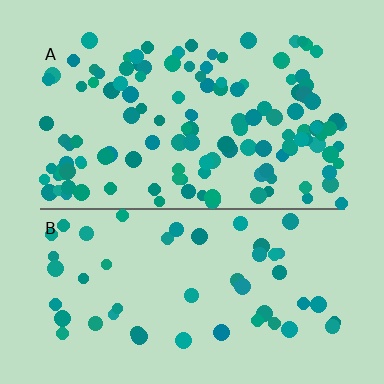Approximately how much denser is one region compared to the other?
Approximately 2.6× — region A over region B.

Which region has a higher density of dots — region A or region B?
A (the top).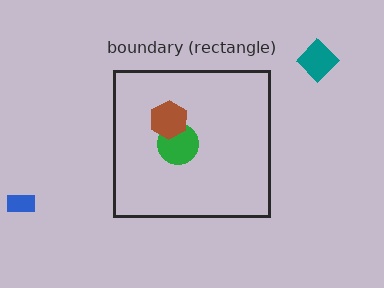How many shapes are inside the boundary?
2 inside, 2 outside.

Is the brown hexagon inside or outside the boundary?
Inside.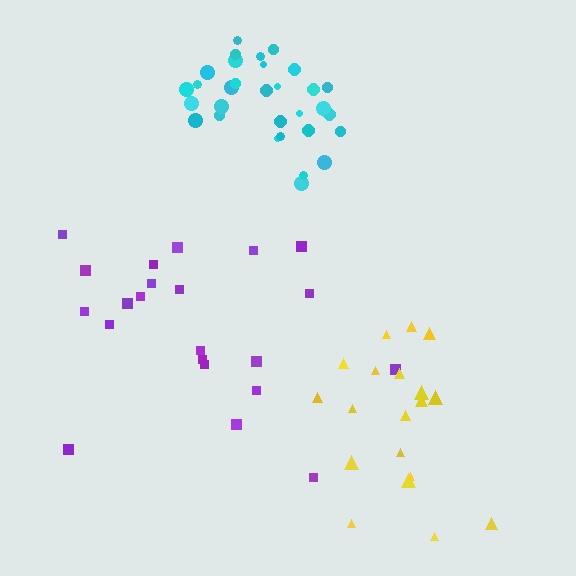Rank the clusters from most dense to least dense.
cyan, purple, yellow.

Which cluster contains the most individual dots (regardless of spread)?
Cyan (31).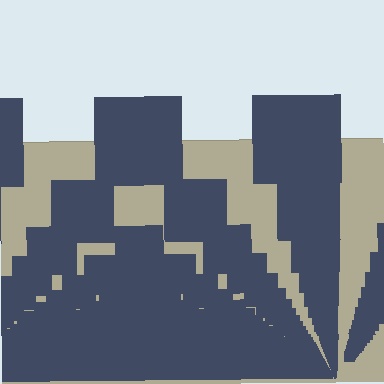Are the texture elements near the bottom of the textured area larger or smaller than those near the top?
Smaller. The gradient is inverted — elements near the bottom are smaller and denser.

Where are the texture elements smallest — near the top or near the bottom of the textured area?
Near the bottom.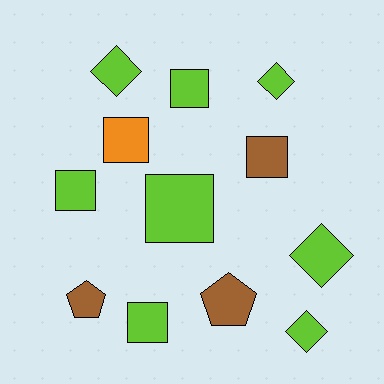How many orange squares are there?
There is 1 orange square.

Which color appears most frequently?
Lime, with 8 objects.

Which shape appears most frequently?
Square, with 6 objects.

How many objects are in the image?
There are 12 objects.